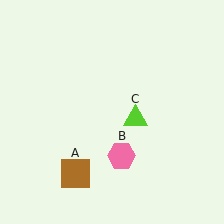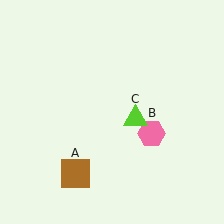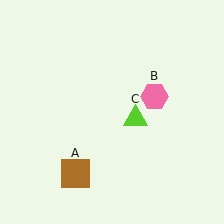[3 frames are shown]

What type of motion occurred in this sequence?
The pink hexagon (object B) rotated counterclockwise around the center of the scene.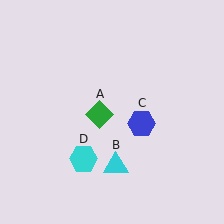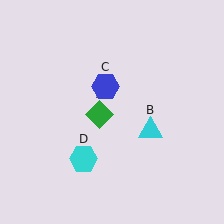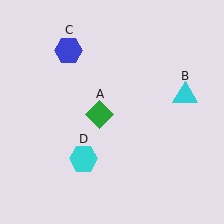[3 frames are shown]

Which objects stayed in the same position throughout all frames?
Green diamond (object A) and cyan hexagon (object D) remained stationary.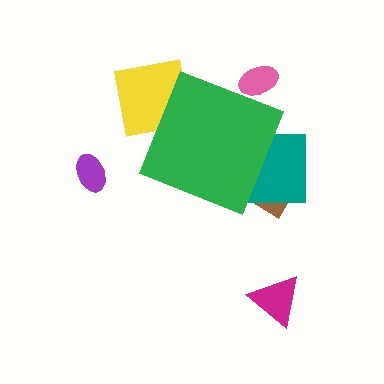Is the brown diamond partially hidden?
Yes, the brown diamond is partially hidden behind the green diamond.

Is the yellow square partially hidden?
Yes, the yellow square is partially hidden behind the green diamond.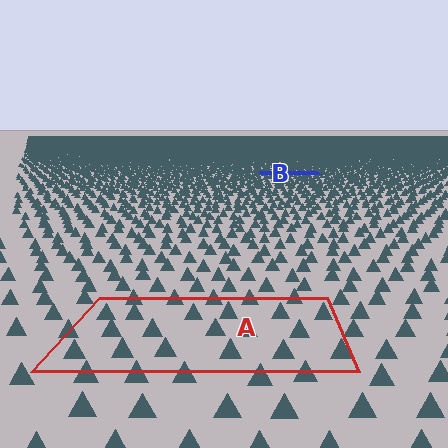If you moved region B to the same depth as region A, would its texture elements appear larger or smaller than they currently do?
They would appear larger. At a closer depth, the same texture elements are projected at a bigger on-screen size.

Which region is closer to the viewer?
Region A is closer. The texture elements there are larger and more spread out.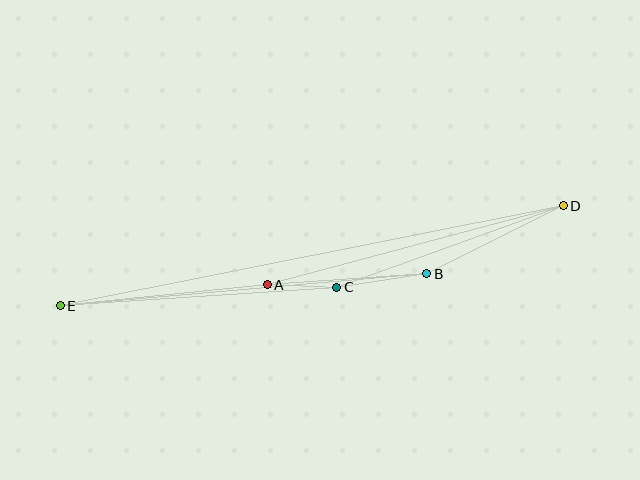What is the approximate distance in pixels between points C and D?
The distance between C and D is approximately 241 pixels.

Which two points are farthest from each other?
Points D and E are farthest from each other.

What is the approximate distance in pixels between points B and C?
The distance between B and C is approximately 91 pixels.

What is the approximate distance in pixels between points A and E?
The distance between A and E is approximately 208 pixels.